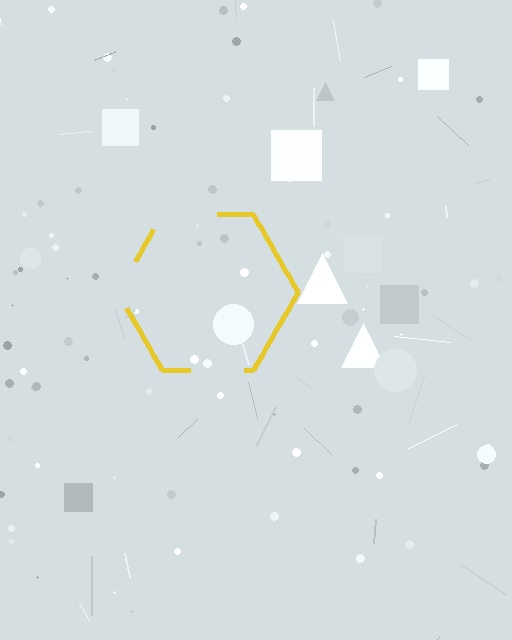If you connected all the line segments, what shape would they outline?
They would outline a hexagon.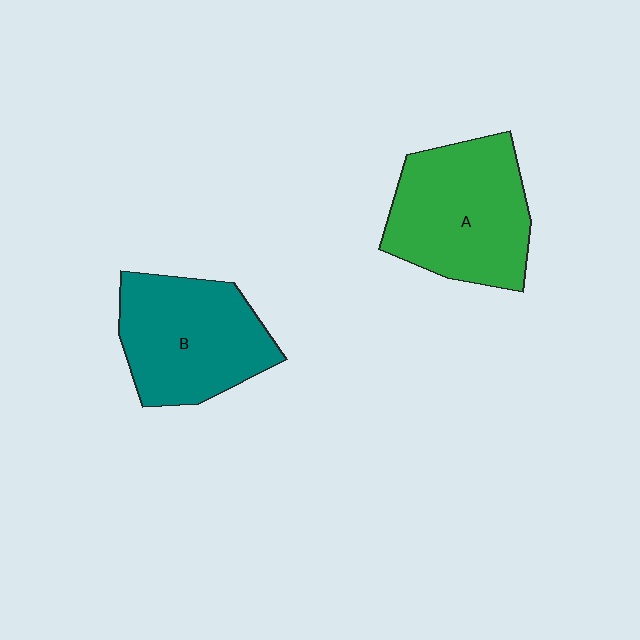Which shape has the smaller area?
Shape B (teal).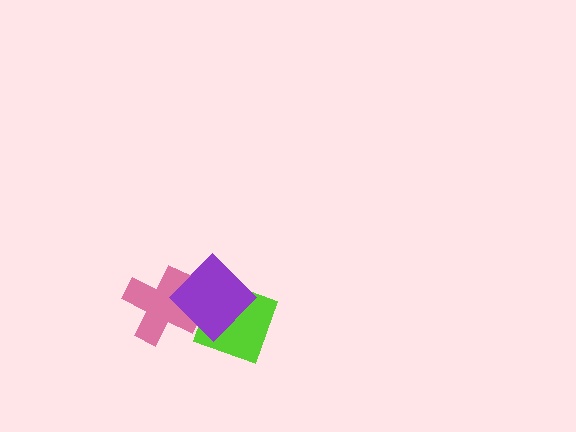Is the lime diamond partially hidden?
Yes, it is partially covered by another shape.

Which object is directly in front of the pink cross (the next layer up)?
The lime diamond is directly in front of the pink cross.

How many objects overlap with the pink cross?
2 objects overlap with the pink cross.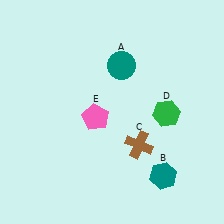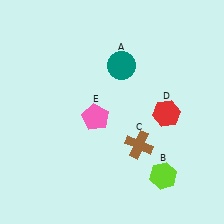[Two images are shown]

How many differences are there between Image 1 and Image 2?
There are 2 differences between the two images.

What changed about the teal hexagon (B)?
In Image 1, B is teal. In Image 2, it changed to lime.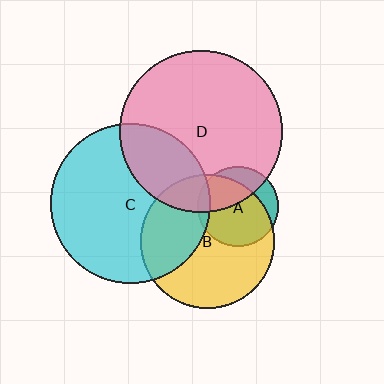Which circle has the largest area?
Circle D (pink).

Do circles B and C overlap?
Yes.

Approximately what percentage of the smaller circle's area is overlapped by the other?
Approximately 35%.